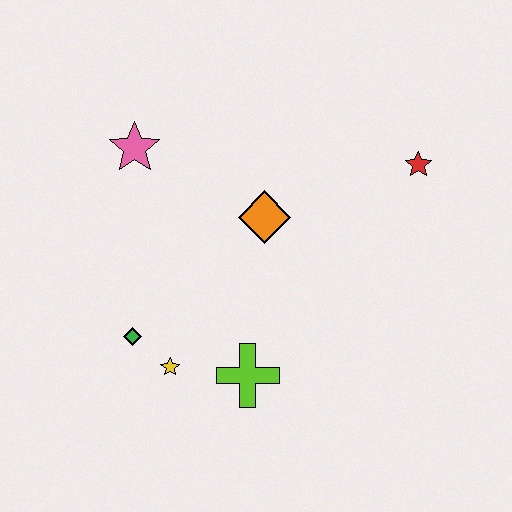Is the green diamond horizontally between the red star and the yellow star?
No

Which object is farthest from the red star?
The green diamond is farthest from the red star.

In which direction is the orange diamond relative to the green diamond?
The orange diamond is to the right of the green diamond.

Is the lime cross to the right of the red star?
No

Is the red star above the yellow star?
Yes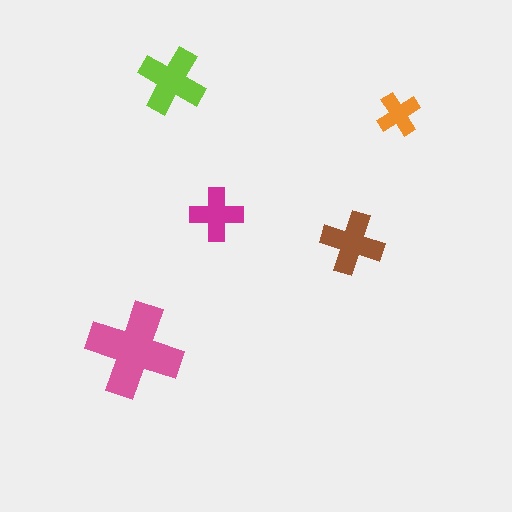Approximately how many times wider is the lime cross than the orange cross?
About 1.5 times wider.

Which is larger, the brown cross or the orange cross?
The brown one.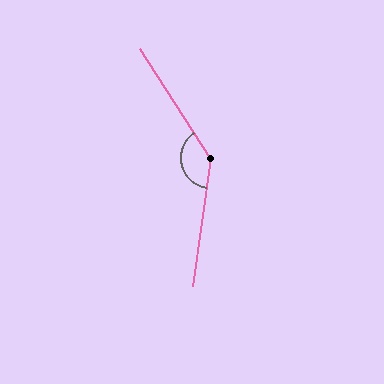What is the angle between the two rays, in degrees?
Approximately 139 degrees.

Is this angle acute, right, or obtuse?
It is obtuse.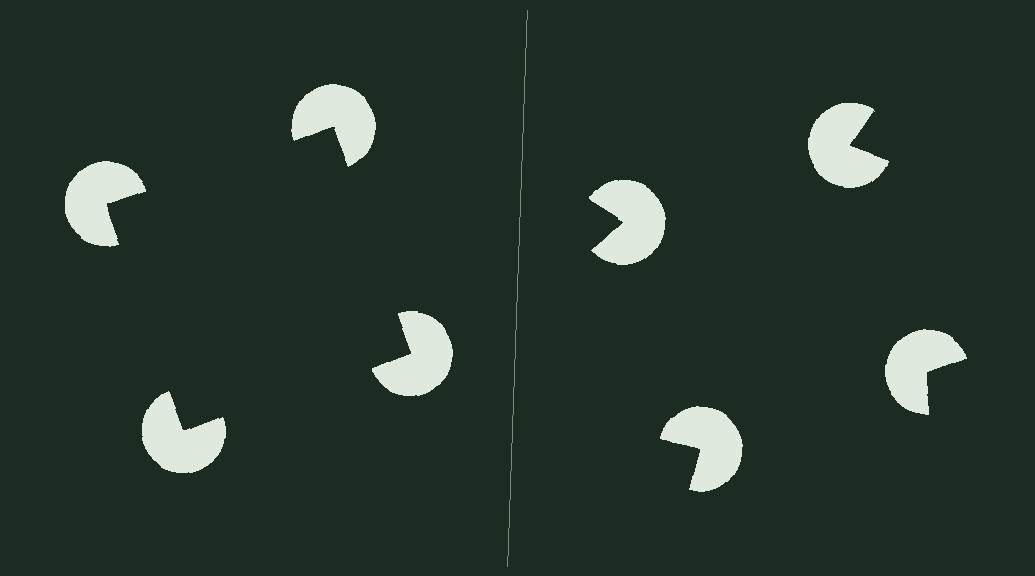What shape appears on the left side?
An illusory square.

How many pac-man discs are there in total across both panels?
8 — 4 on each side.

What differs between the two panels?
The pac-man discs are positioned identically on both sides; only the wedge orientations differ. On the left they align to a square; on the right they are misaligned.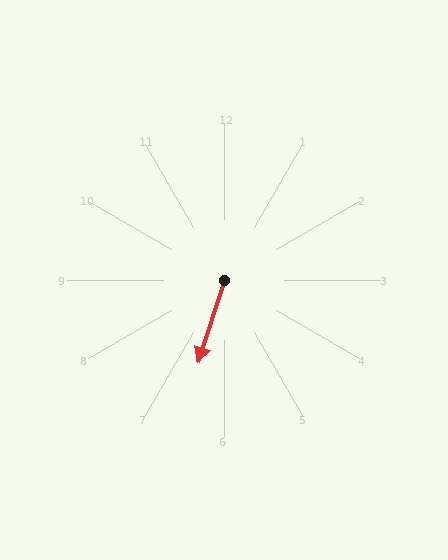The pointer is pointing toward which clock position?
Roughly 7 o'clock.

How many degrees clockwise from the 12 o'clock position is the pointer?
Approximately 198 degrees.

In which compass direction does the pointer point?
South.